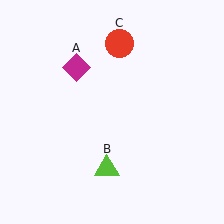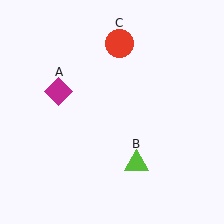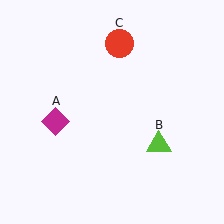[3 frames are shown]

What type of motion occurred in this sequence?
The magenta diamond (object A), lime triangle (object B) rotated counterclockwise around the center of the scene.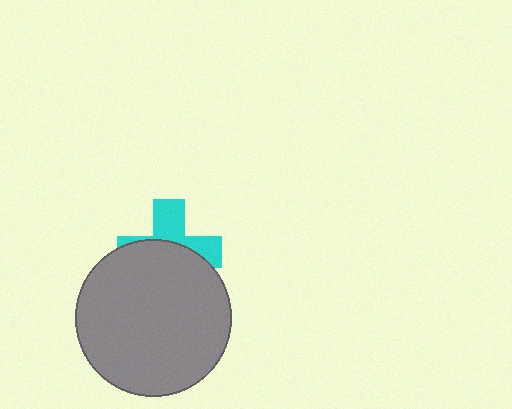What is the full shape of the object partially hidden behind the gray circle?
The partially hidden object is a cyan cross.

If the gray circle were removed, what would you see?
You would see the complete cyan cross.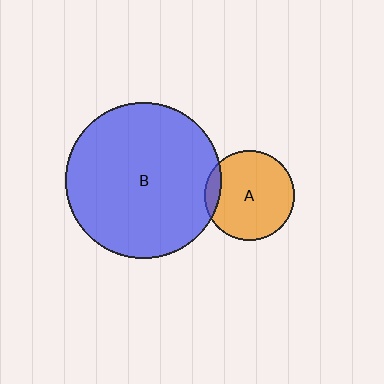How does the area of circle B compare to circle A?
Approximately 3.0 times.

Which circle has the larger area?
Circle B (blue).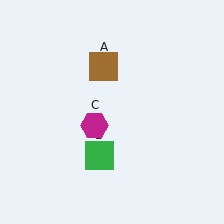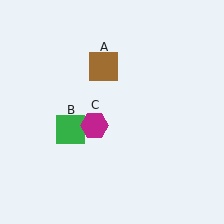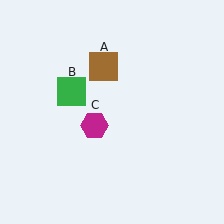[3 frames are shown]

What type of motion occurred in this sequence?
The green square (object B) rotated clockwise around the center of the scene.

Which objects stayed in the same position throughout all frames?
Brown square (object A) and magenta hexagon (object C) remained stationary.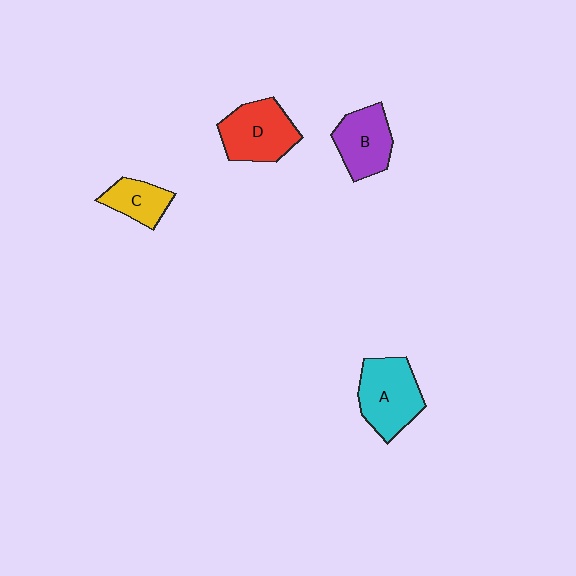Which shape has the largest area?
Shape A (cyan).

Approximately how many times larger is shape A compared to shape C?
Approximately 1.8 times.